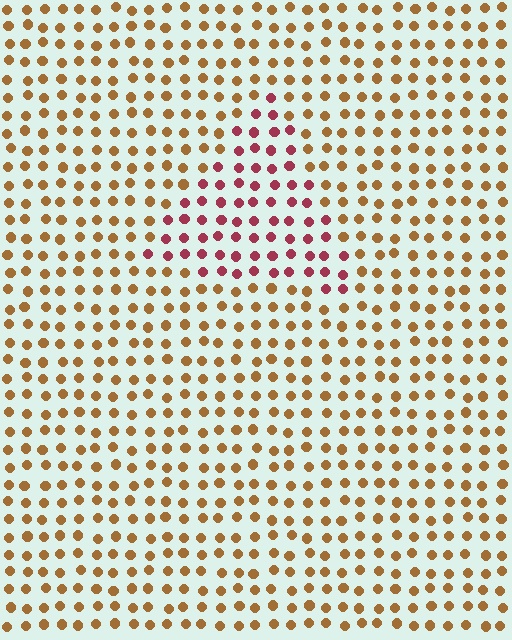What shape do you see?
I see a triangle.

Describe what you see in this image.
The image is filled with small brown elements in a uniform arrangement. A triangle-shaped region is visible where the elements are tinted to a slightly different hue, forming a subtle color boundary.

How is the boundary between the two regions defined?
The boundary is defined purely by a slight shift in hue (about 48 degrees). Spacing, size, and orientation are identical on both sides.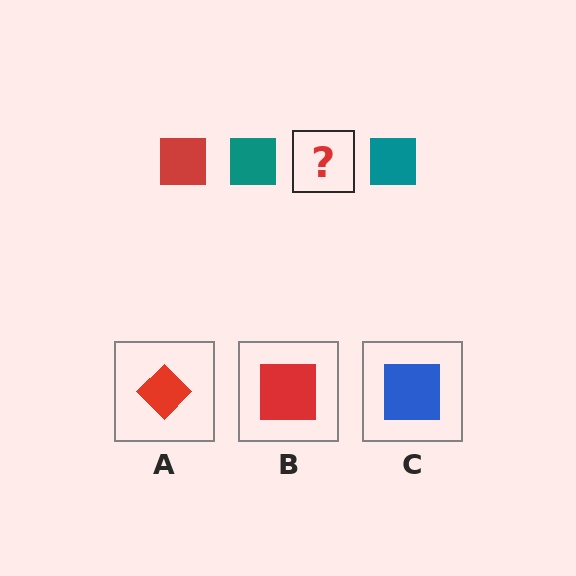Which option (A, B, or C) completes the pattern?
B.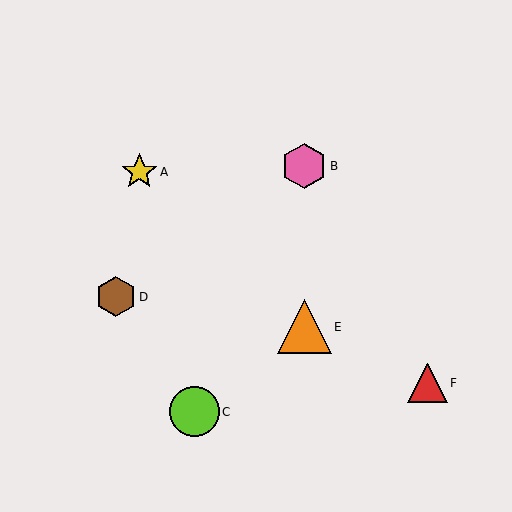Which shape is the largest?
The orange triangle (labeled E) is the largest.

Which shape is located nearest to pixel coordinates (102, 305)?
The brown hexagon (labeled D) at (116, 297) is nearest to that location.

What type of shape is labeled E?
Shape E is an orange triangle.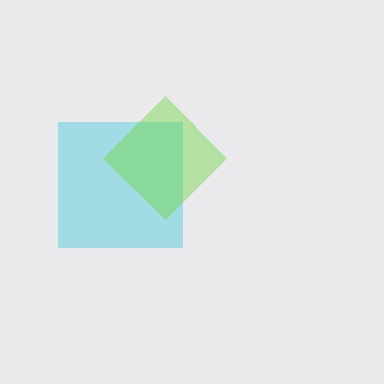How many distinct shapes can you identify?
There are 2 distinct shapes: a cyan square, a lime diamond.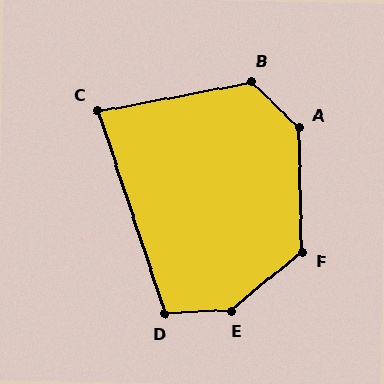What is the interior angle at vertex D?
Approximately 106 degrees (obtuse).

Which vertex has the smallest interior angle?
C, at approximately 82 degrees.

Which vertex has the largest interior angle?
E, at approximately 143 degrees.